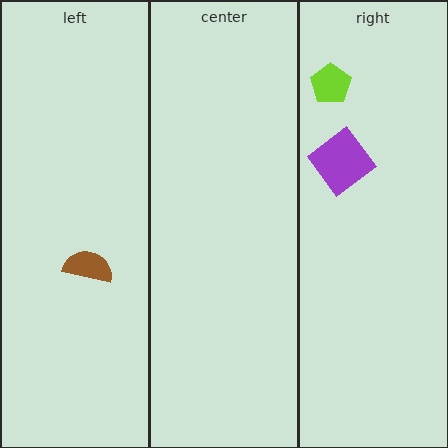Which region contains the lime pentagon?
The right region.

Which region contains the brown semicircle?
The left region.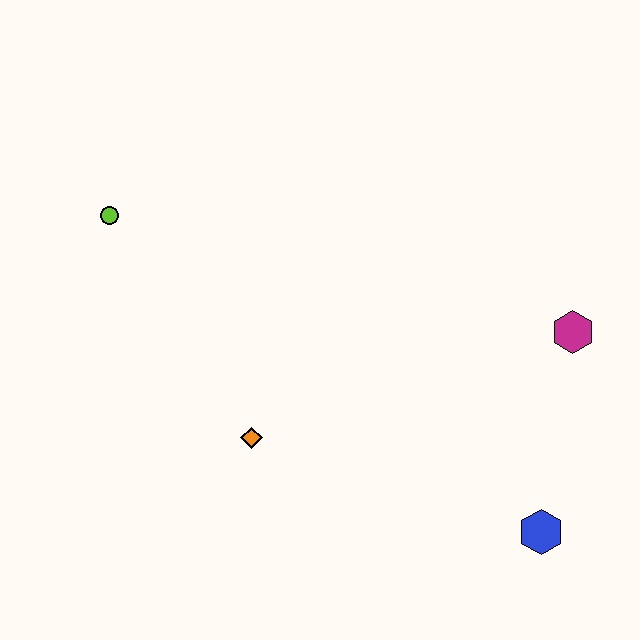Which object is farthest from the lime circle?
The blue hexagon is farthest from the lime circle.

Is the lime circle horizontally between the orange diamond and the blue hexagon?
No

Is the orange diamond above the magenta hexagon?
No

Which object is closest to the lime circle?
The orange diamond is closest to the lime circle.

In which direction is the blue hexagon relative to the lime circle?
The blue hexagon is to the right of the lime circle.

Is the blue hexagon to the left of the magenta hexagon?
Yes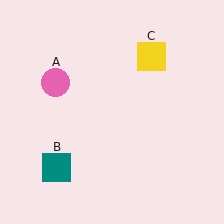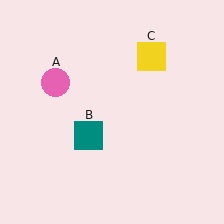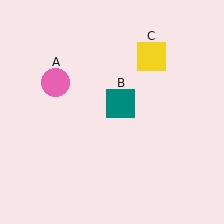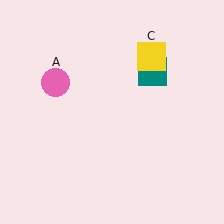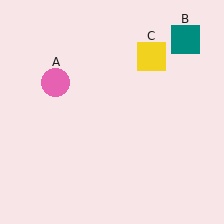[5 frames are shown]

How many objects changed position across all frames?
1 object changed position: teal square (object B).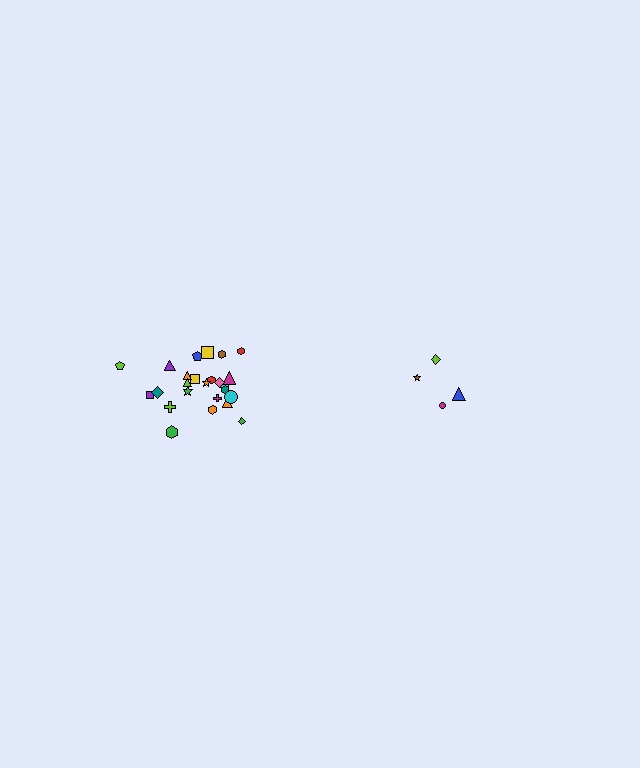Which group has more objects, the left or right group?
The left group.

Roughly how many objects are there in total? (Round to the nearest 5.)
Roughly 30 objects in total.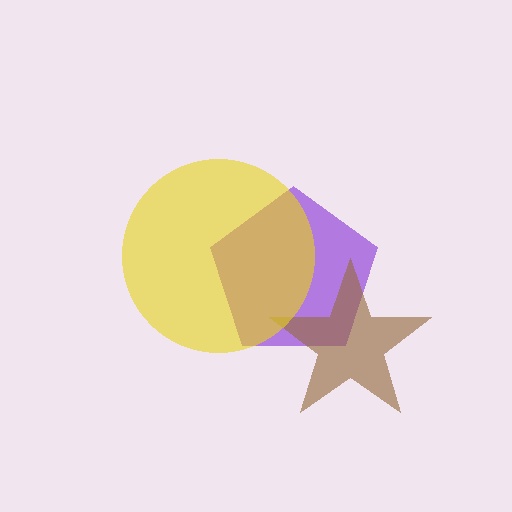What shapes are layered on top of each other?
The layered shapes are: a purple pentagon, a brown star, a yellow circle.